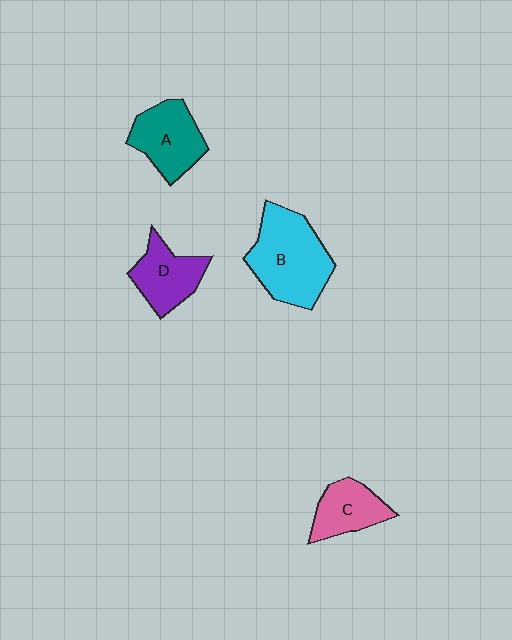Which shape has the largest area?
Shape B (cyan).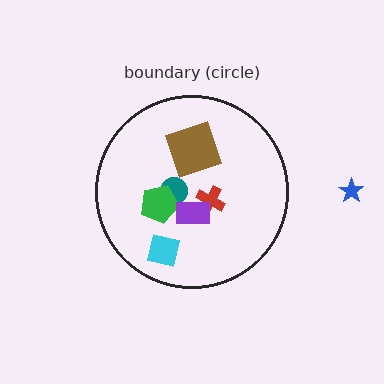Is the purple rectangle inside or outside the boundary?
Inside.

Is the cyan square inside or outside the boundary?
Inside.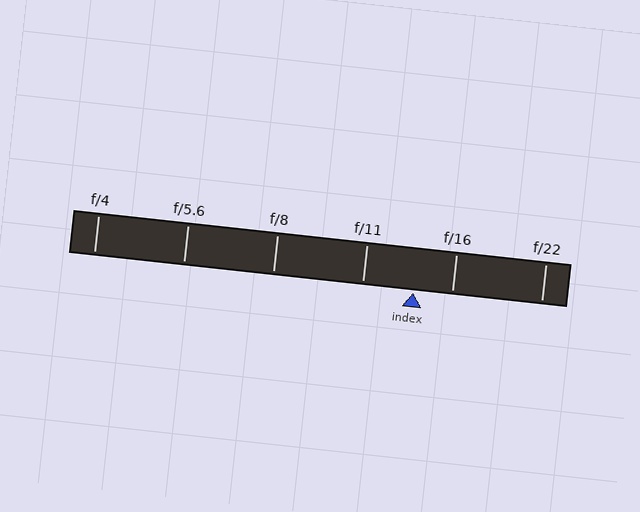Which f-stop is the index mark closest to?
The index mark is closest to f/16.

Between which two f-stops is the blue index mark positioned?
The index mark is between f/11 and f/16.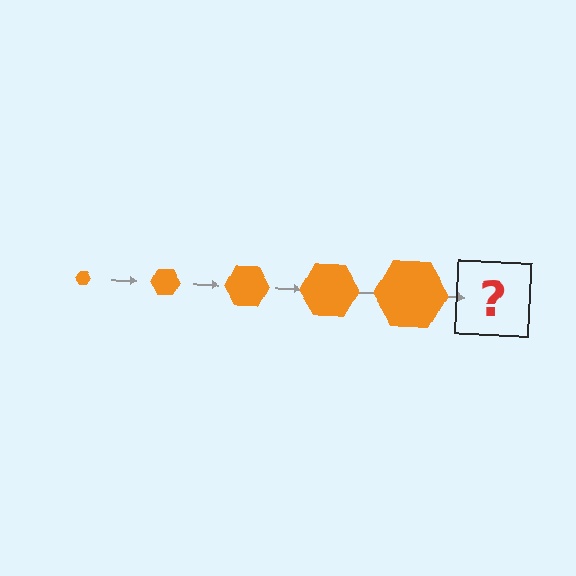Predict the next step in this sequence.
The next step is an orange hexagon, larger than the previous one.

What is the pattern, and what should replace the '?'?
The pattern is that the hexagon gets progressively larger each step. The '?' should be an orange hexagon, larger than the previous one.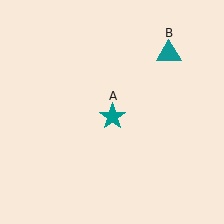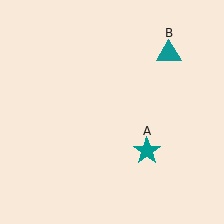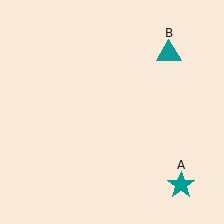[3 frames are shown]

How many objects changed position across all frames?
1 object changed position: teal star (object A).